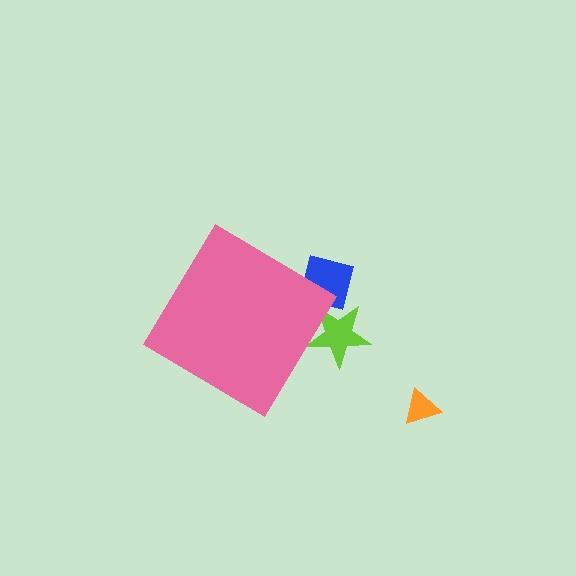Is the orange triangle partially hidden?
No, the orange triangle is fully visible.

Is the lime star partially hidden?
Yes, the lime star is partially hidden behind the pink diamond.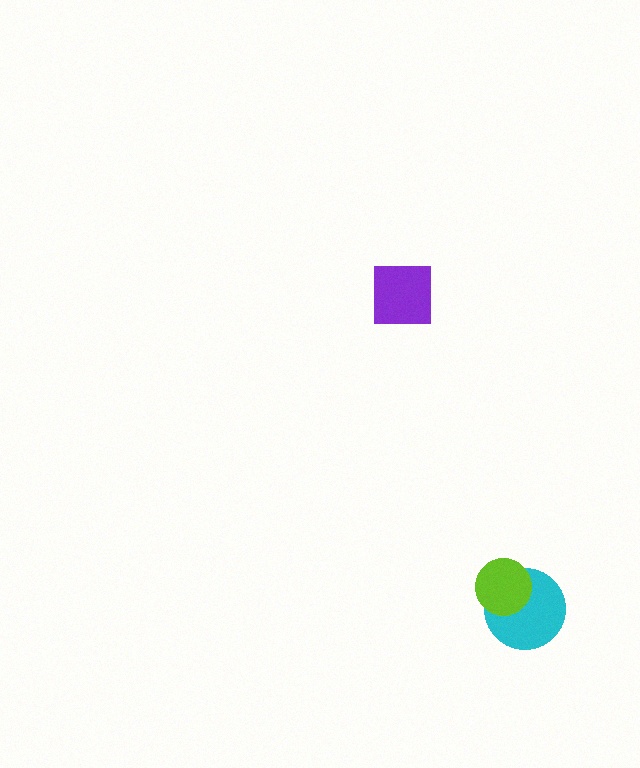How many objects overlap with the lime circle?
1 object overlaps with the lime circle.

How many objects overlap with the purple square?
0 objects overlap with the purple square.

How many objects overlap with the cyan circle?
1 object overlaps with the cyan circle.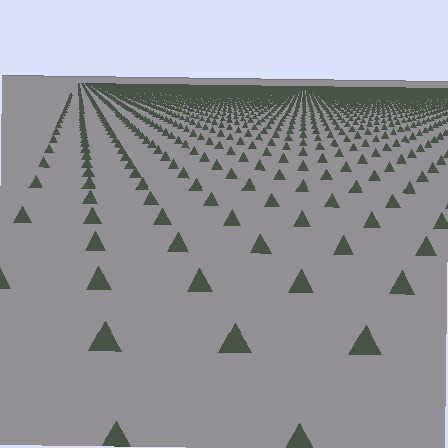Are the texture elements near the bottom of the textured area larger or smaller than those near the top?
Larger. Near the bottom, elements are closer to the viewer and appear at a bigger on-screen size.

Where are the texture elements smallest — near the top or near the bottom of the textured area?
Near the top.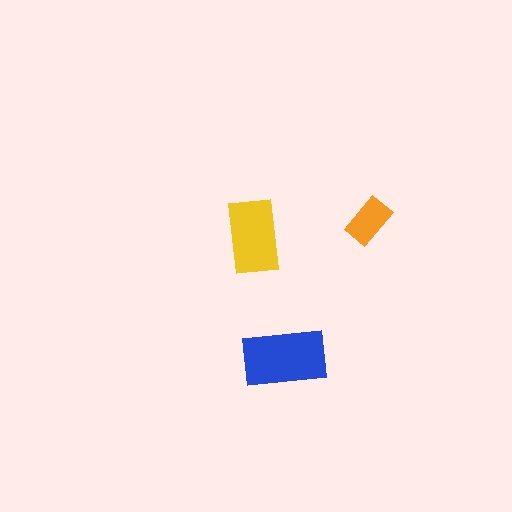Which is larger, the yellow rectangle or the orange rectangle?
The yellow one.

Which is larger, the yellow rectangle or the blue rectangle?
The blue one.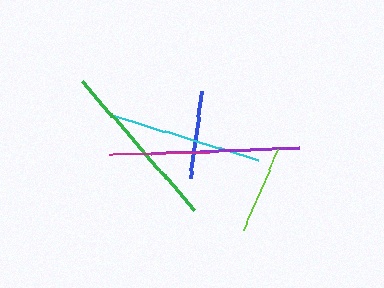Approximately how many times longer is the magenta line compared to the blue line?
The magenta line is approximately 1.1 times the length of the blue line.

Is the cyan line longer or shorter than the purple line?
The cyan line is longer than the purple line.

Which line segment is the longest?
The green line is the longest at approximately 171 pixels.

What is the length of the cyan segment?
The cyan segment is approximately 152 pixels long.